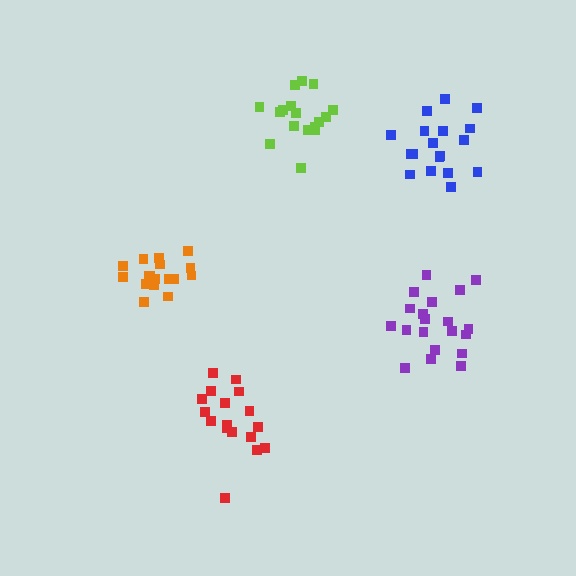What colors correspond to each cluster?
The clusters are colored: blue, orange, red, lime, purple.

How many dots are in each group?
Group 1: 18 dots, Group 2: 17 dots, Group 3: 17 dots, Group 4: 17 dots, Group 5: 20 dots (89 total).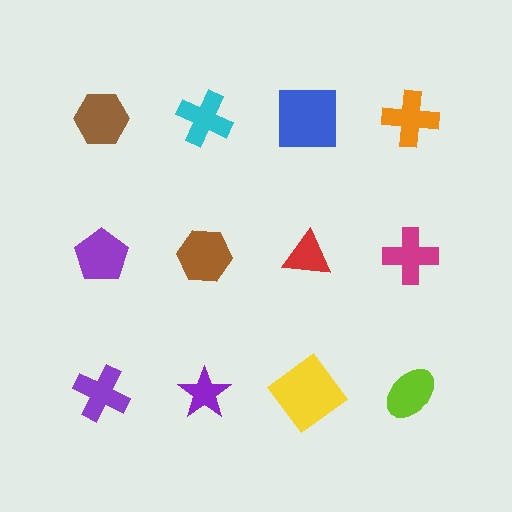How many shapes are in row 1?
4 shapes.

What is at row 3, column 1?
A purple cross.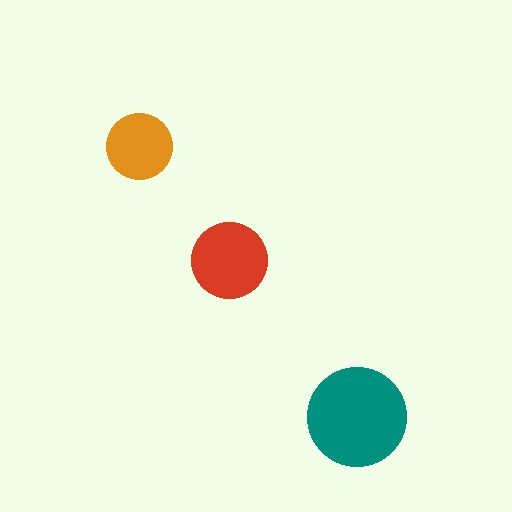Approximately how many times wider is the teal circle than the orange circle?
About 1.5 times wider.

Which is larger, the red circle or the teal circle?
The teal one.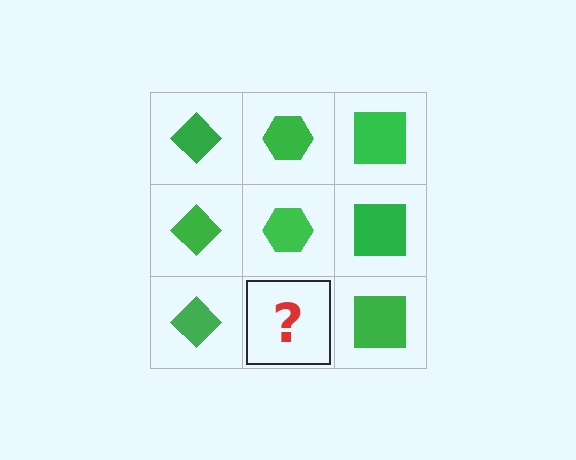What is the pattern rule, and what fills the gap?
The rule is that each column has a consistent shape. The gap should be filled with a green hexagon.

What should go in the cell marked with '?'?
The missing cell should contain a green hexagon.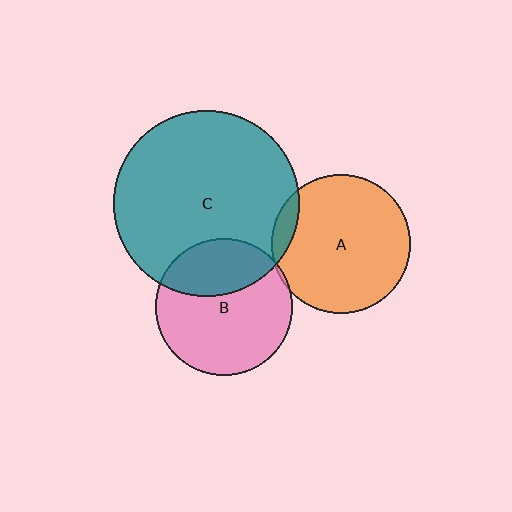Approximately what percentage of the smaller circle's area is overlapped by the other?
Approximately 10%.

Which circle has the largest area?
Circle C (teal).